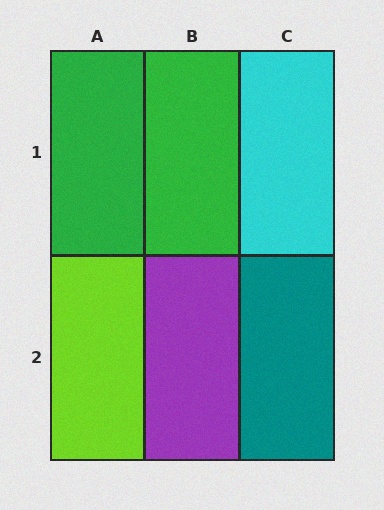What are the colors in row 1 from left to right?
Green, green, cyan.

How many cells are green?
2 cells are green.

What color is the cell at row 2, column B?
Purple.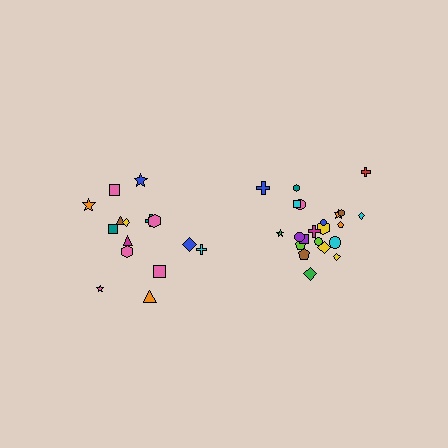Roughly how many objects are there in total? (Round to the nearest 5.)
Roughly 35 objects in total.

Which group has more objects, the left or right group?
The right group.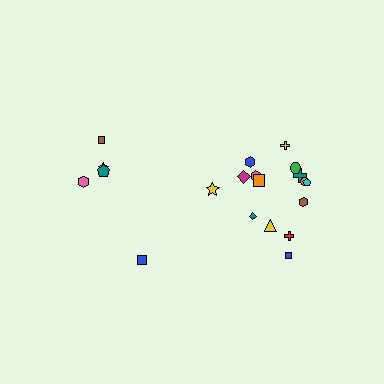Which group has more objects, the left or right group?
The right group.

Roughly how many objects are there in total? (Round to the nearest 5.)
Roughly 20 objects in total.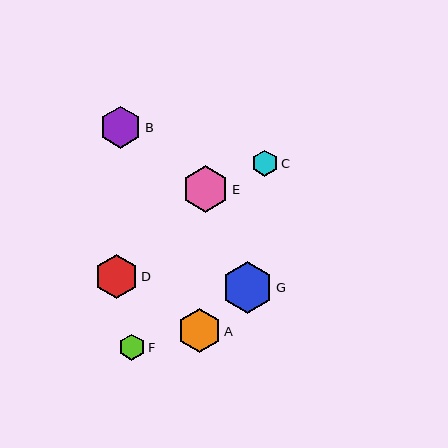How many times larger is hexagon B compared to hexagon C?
Hexagon B is approximately 1.6 times the size of hexagon C.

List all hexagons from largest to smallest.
From largest to smallest: G, E, A, D, B, F, C.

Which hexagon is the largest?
Hexagon G is the largest with a size of approximately 52 pixels.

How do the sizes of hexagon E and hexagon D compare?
Hexagon E and hexagon D are approximately the same size.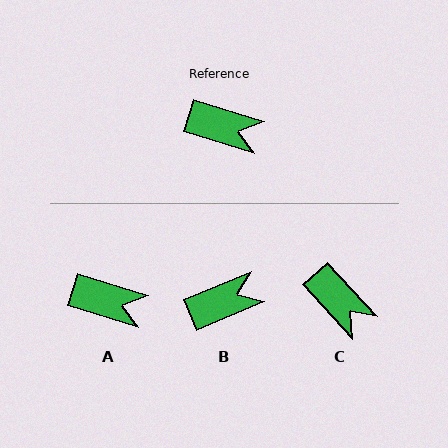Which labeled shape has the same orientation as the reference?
A.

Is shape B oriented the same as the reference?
No, it is off by about 40 degrees.